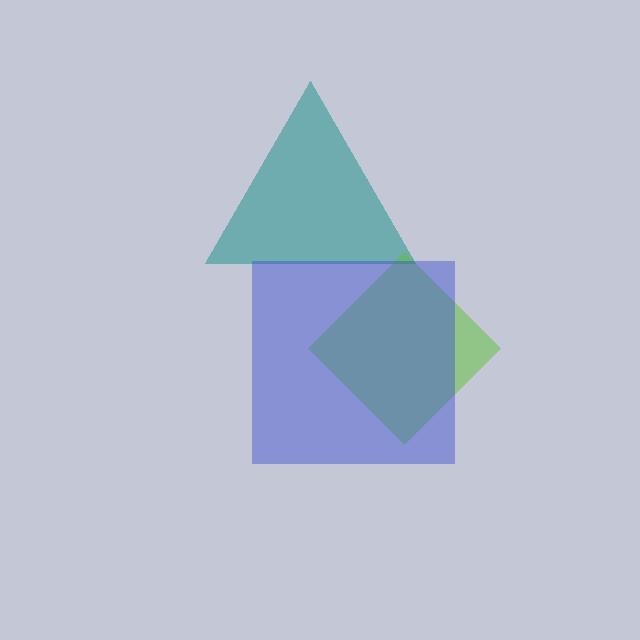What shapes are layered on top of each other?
The layered shapes are: a teal triangle, a lime diamond, a blue square.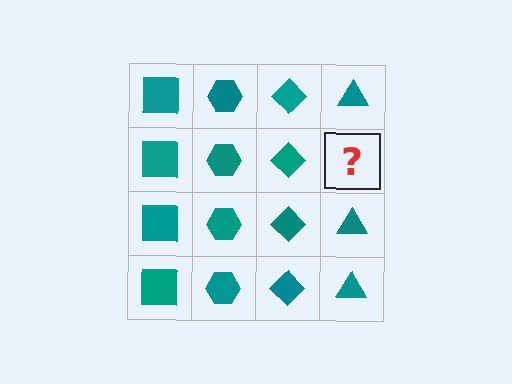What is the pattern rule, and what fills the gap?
The rule is that each column has a consistent shape. The gap should be filled with a teal triangle.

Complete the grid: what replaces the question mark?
The question mark should be replaced with a teal triangle.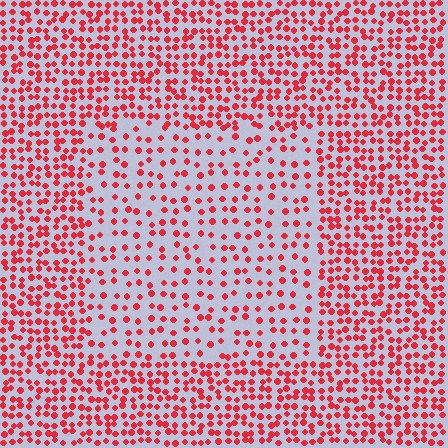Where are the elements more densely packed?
The elements are more densely packed outside the rectangle boundary.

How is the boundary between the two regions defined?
The boundary is defined by a change in element density (approximately 2.0x ratio). All elements are the same color, size, and shape.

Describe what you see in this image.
The image contains small red elements arranged at two different densities. A rectangle-shaped region is visible where the elements are less densely packed than the surrounding area.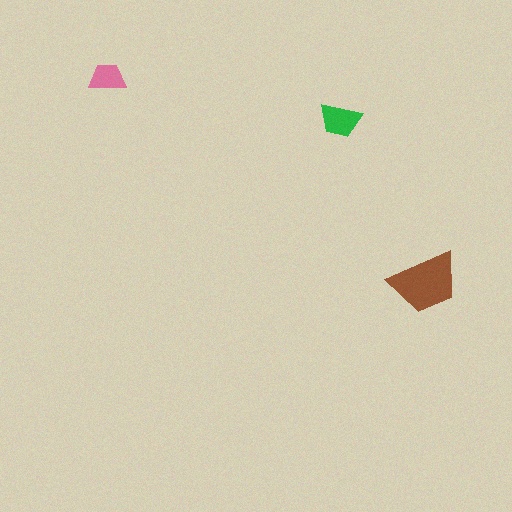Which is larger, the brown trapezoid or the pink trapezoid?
The brown one.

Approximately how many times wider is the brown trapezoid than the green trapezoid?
About 1.5 times wider.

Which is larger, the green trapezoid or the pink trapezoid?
The green one.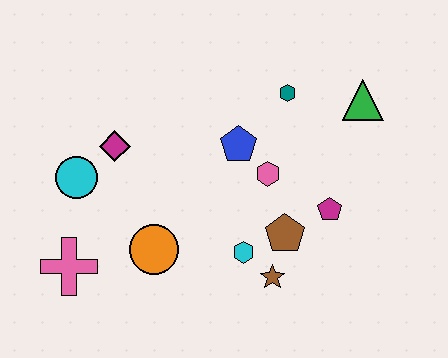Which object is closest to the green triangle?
The teal hexagon is closest to the green triangle.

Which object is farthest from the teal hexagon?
The pink cross is farthest from the teal hexagon.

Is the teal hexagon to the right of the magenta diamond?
Yes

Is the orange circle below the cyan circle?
Yes